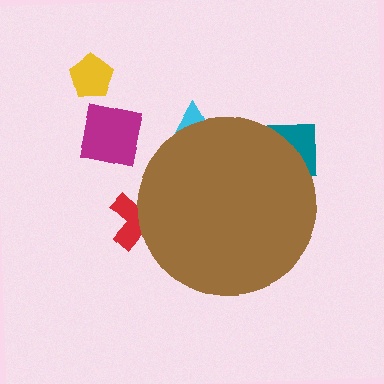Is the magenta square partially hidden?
No, the magenta square is fully visible.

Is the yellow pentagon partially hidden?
No, the yellow pentagon is fully visible.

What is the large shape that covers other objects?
A brown circle.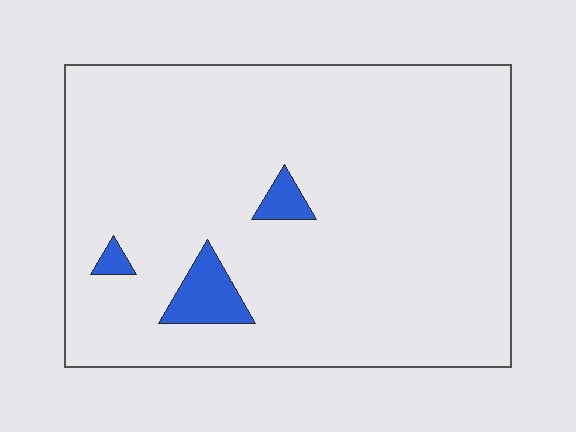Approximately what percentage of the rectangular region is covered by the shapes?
Approximately 5%.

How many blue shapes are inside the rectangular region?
3.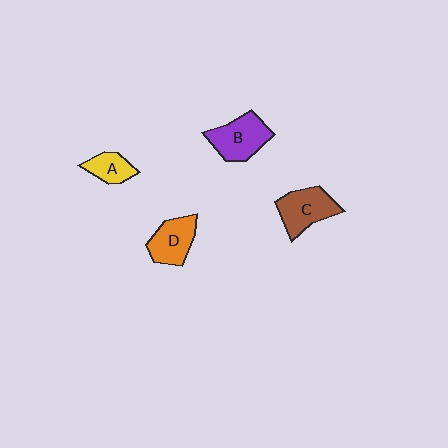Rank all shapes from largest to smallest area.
From largest to smallest: B (purple), C (brown), D (orange), A (yellow).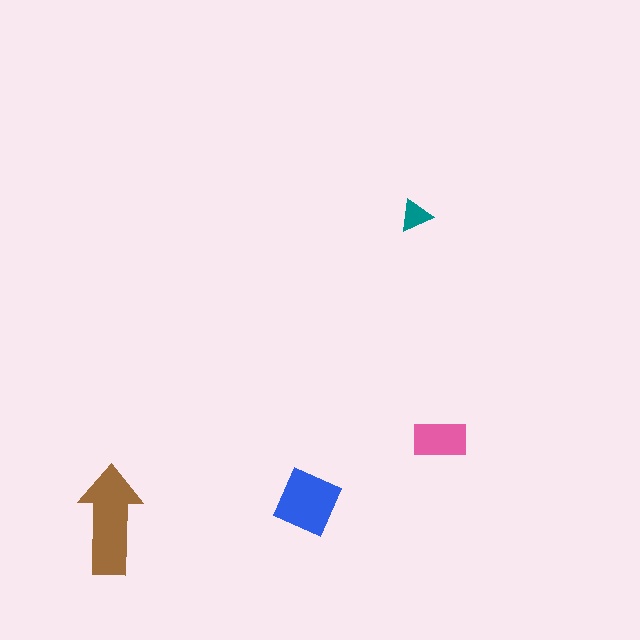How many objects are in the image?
There are 4 objects in the image.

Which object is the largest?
The brown arrow.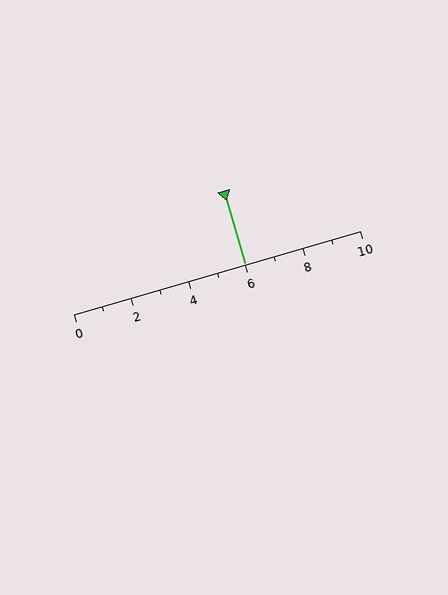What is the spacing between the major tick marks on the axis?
The major ticks are spaced 2 apart.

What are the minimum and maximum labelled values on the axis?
The axis runs from 0 to 10.